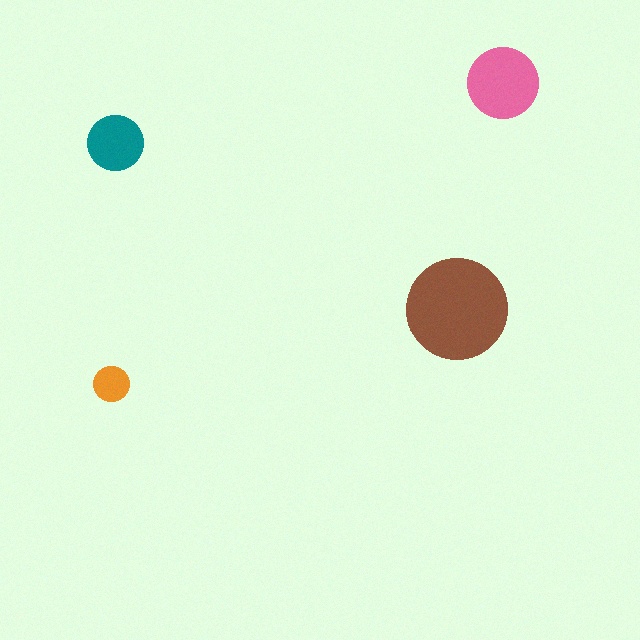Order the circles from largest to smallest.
the brown one, the pink one, the teal one, the orange one.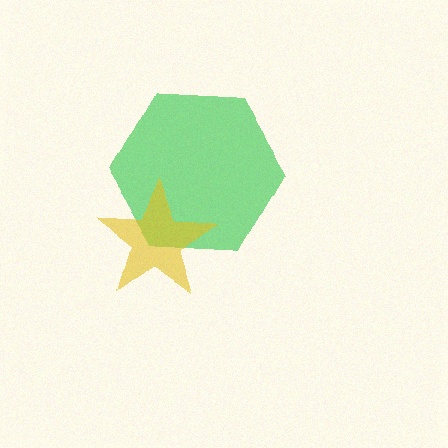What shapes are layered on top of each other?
The layered shapes are: a green hexagon, a yellow star.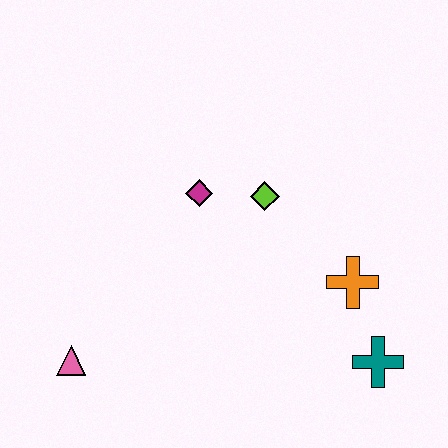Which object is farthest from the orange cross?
The pink triangle is farthest from the orange cross.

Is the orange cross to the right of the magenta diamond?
Yes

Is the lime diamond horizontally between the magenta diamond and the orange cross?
Yes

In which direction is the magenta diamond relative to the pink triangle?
The magenta diamond is above the pink triangle.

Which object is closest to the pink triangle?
The magenta diamond is closest to the pink triangle.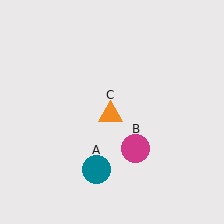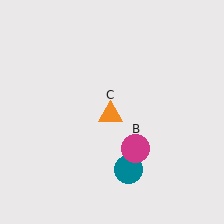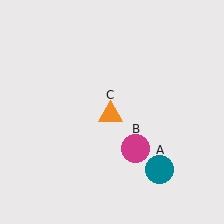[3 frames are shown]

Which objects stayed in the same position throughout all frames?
Magenta circle (object B) and orange triangle (object C) remained stationary.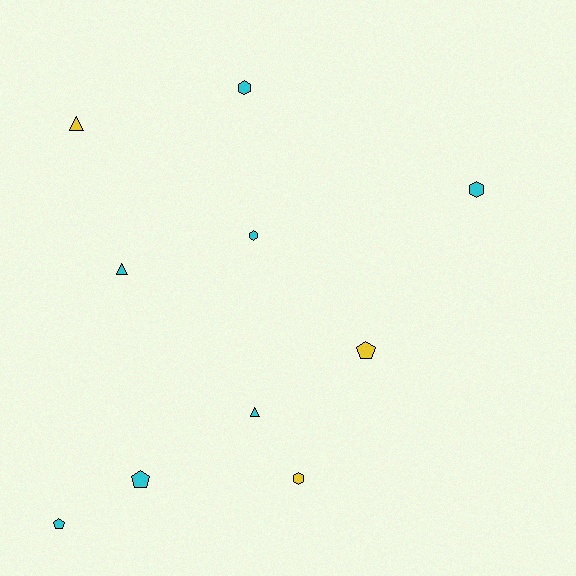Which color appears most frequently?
Cyan, with 7 objects.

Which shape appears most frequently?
Hexagon, with 4 objects.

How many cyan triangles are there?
There are 2 cyan triangles.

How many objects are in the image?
There are 10 objects.